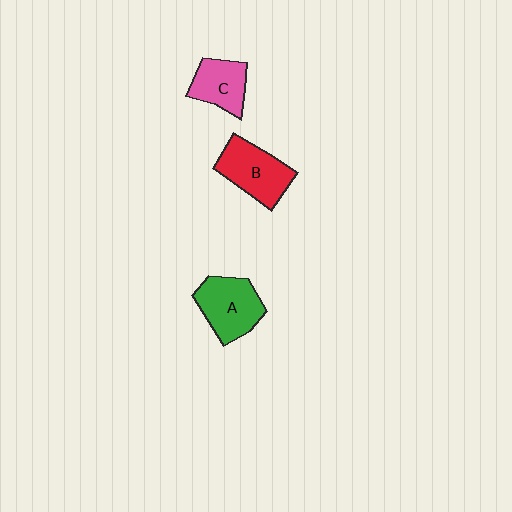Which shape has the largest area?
Shape B (red).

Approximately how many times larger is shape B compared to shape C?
Approximately 1.4 times.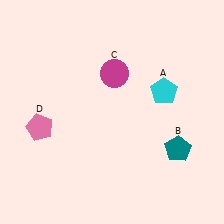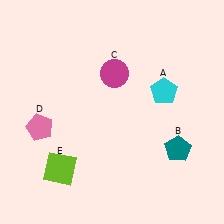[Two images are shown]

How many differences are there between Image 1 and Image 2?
There is 1 difference between the two images.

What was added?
A lime square (E) was added in Image 2.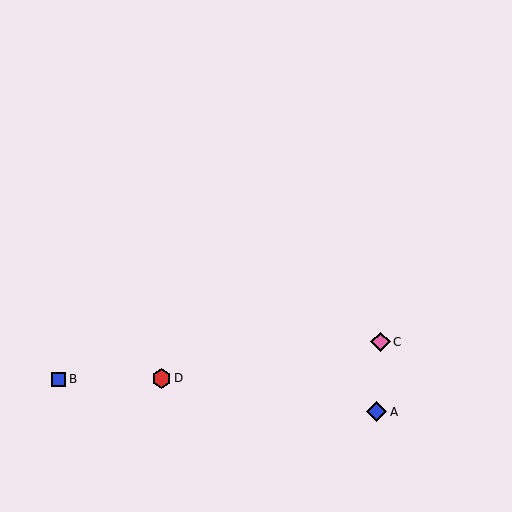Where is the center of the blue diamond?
The center of the blue diamond is at (377, 412).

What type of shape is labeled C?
Shape C is a pink diamond.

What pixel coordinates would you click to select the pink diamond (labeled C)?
Click at (380, 342) to select the pink diamond C.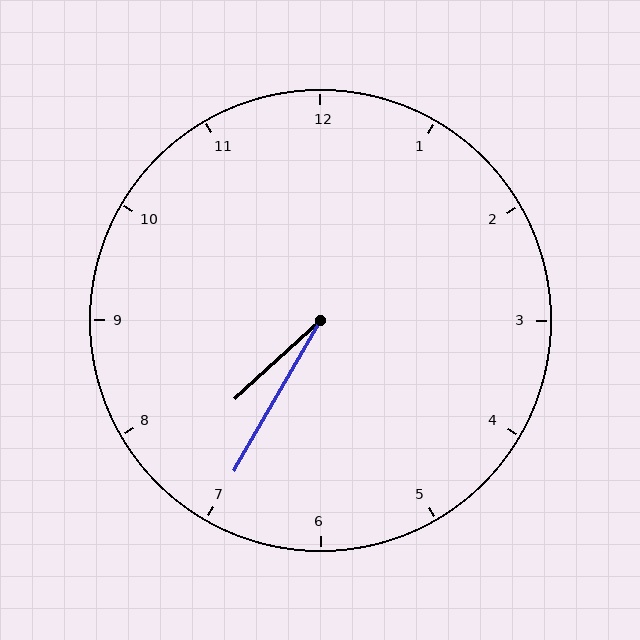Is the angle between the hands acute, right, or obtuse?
It is acute.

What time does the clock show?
7:35.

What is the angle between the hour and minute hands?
Approximately 18 degrees.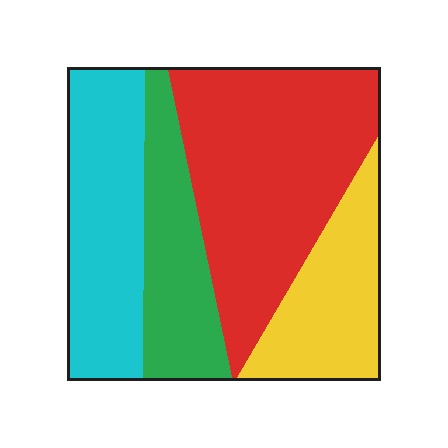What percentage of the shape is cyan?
Cyan takes up less than a quarter of the shape.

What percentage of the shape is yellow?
Yellow takes up about one fifth (1/5) of the shape.